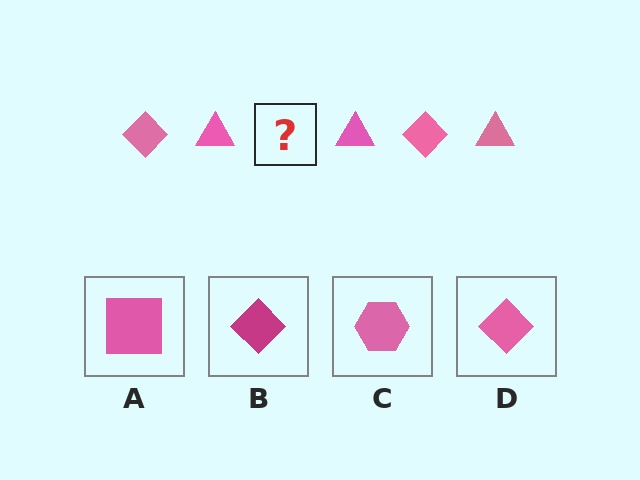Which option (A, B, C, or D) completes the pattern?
D.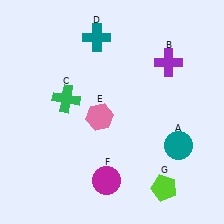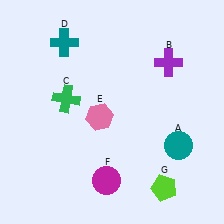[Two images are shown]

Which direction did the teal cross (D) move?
The teal cross (D) moved left.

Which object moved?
The teal cross (D) moved left.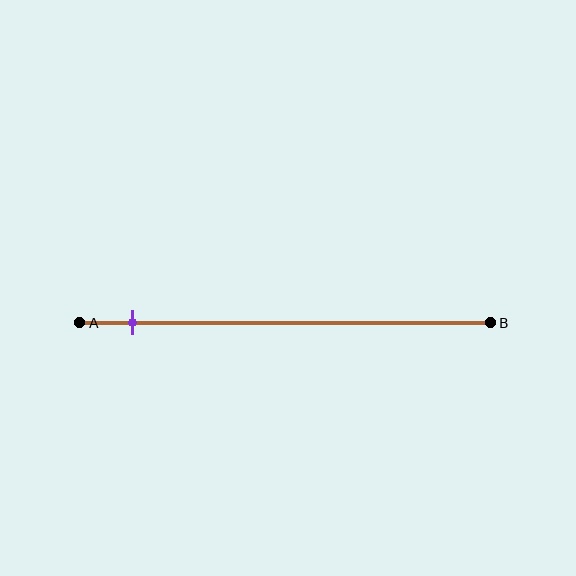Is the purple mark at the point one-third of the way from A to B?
No, the mark is at about 15% from A, not at the 33% one-third point.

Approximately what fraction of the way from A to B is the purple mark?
The purple mark is approximately 15% of the way from A to B.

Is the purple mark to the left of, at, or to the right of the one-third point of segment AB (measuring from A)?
The purple mark is to the left of the one-third point of segment AB.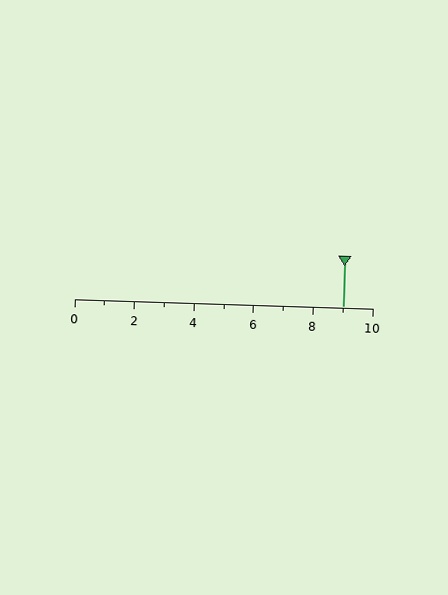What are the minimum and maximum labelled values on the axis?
The axis runs from 0 to 10.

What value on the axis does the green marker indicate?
The marker indicates approximately 9.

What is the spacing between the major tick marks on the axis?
The major ticks are spaced 2 apart.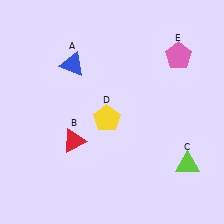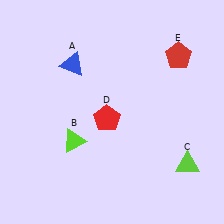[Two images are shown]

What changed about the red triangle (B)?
In Image 1, B is red. In Image 2, it changed to lime.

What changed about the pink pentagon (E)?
In Image 1, E is pink. In Image 2, it changed to red.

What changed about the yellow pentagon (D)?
In Image 1, D is yellow. In Image 2, it changed to red.